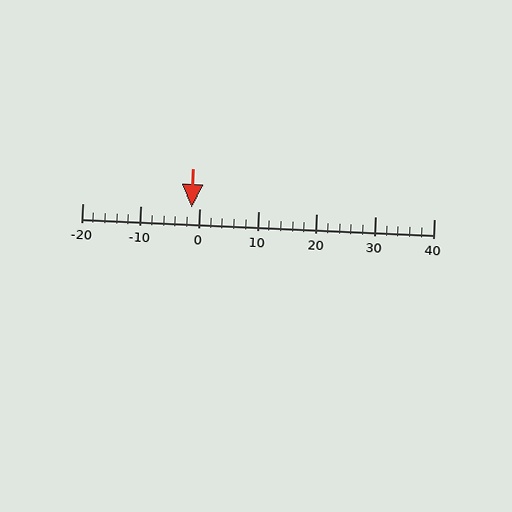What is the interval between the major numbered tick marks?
The major tick marks are spaced 10 units apart.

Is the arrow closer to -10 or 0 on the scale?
The arrow is closer to 0.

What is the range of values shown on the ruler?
The ruler shows values from -20 to 40.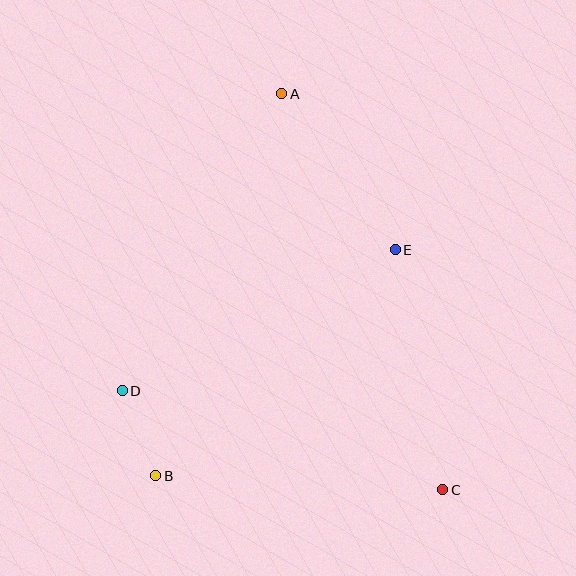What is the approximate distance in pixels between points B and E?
The distance between B and E is approximately 329 pixels.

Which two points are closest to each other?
Points B and D are closest to each other.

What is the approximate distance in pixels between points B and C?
The distance between B and C is approximately 288 pixels.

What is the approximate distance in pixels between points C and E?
The distance between C and E is approximately 244 pixels.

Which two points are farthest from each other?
Points A and C are farthest from each other.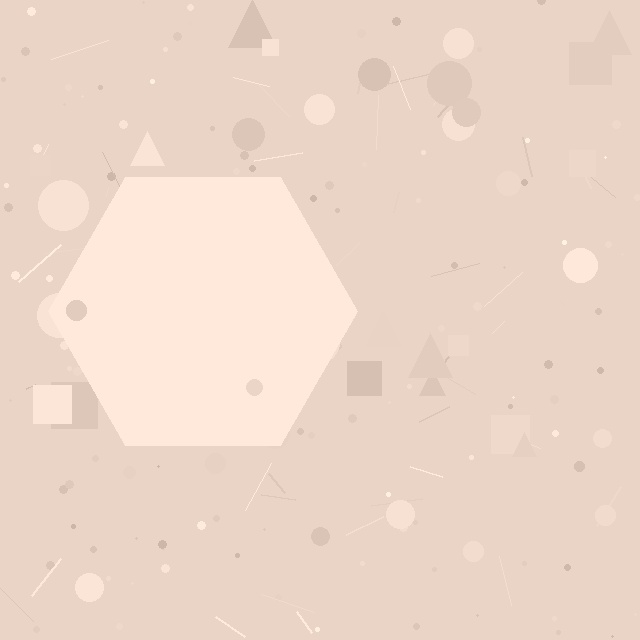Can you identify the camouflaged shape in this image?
The camouflaged shape is a hexagon.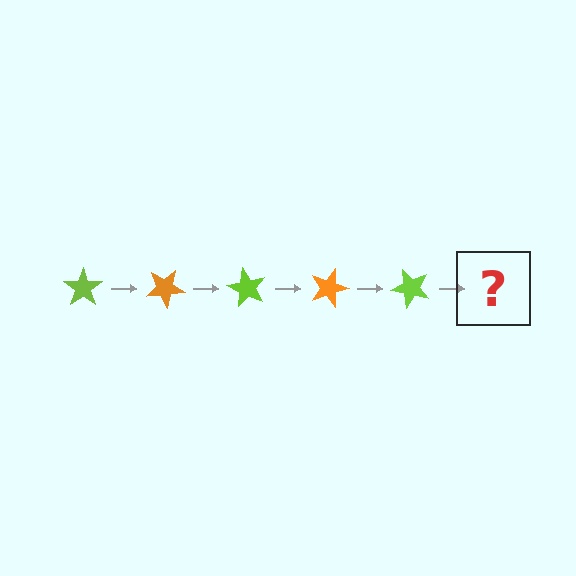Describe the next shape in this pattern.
It should be an orange star, rotated 150 degrees from the start.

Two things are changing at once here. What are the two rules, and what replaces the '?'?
The two rules are that it rotates 30 degrees each step and the color cycles through lime and orange. The '?' should be an orange star, rotated 150 degrees from the start.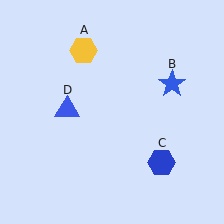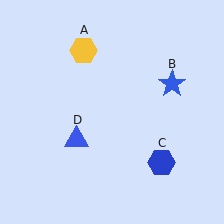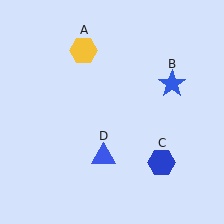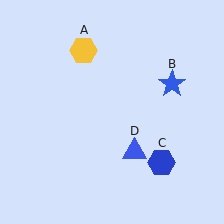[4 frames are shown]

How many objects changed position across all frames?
1 object changed position: blue triangle (object D).